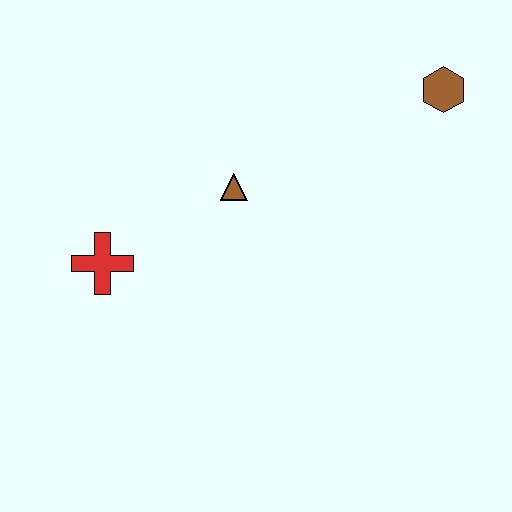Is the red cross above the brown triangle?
No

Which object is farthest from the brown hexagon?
The red cross is farthest from the brown hexagon.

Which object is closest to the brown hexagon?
The brown triangle is closest to the brown hexagon.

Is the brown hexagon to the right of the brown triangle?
Yes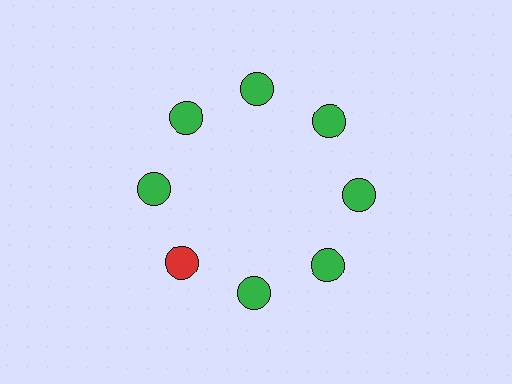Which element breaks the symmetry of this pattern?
The red circle at roughly the 8 o'clock position breaks the symmetry. All other shapes are green circles.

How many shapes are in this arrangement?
There are 8 shapes arranged in a ring pattern.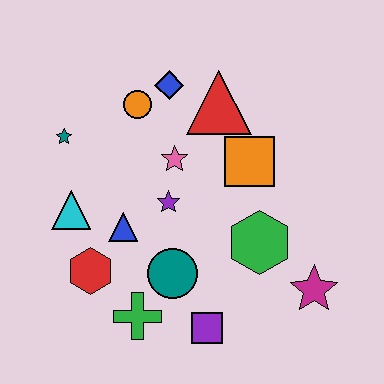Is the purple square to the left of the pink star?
No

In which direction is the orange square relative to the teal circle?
The orange square is above the teal circle.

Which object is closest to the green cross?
The teal circle is closest to the green cross.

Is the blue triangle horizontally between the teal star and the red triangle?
Yes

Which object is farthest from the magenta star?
The teal star is farthest from the magenta star.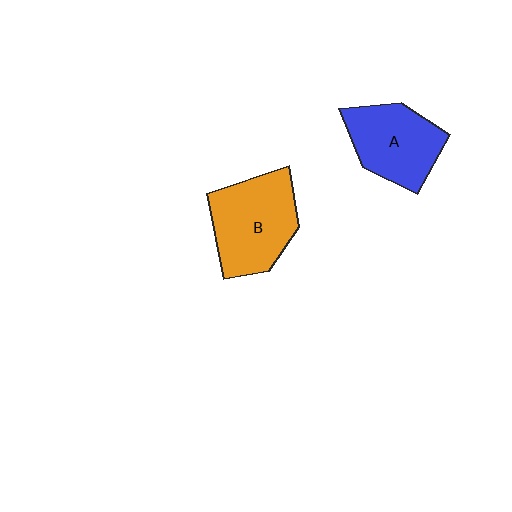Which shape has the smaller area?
Shape A (blue).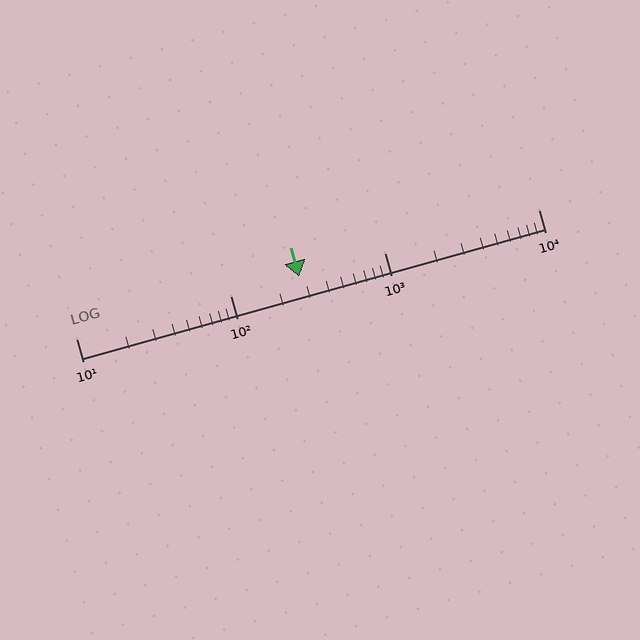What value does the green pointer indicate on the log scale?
The pointer indicates approximately 280.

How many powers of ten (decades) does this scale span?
The scale spans 3 decades, from 10 to 10000.